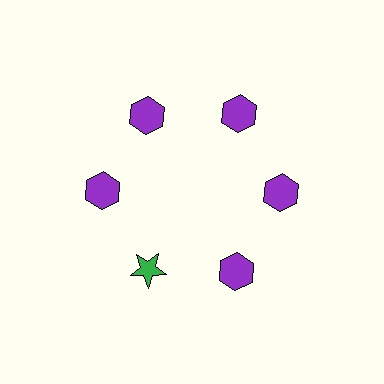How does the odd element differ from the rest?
It differs in both color (green instead of purple) and shape (star instead of hexagon).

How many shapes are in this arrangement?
There are 6 shapes arranged in a ring pattern.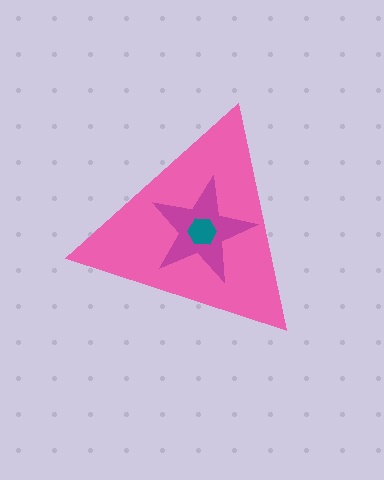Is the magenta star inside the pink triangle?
Yes.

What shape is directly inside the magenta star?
The teal hexagon.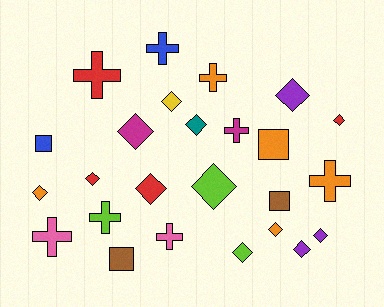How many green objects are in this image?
There are no green objects.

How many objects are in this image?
There are 25 objects.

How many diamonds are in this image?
There are 13 diamonds.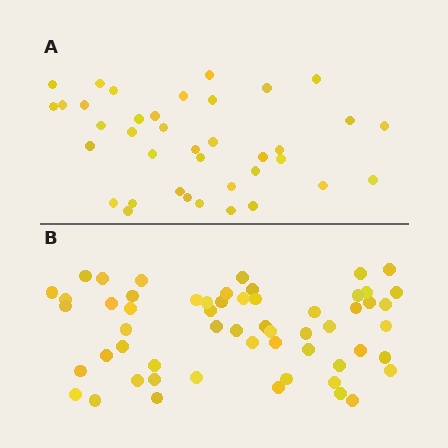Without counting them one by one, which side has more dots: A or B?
Region B (the bottom region) has more dots.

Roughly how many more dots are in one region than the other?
Region B has approximately 20 more dots than region A.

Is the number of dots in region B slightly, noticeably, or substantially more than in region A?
Region B has substantially more. The ratio is roughly 1.5 to 1.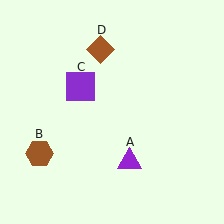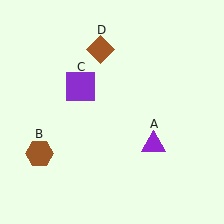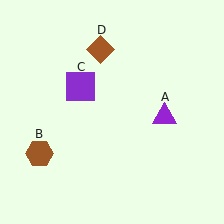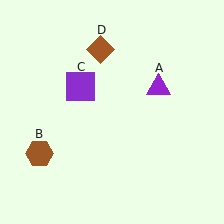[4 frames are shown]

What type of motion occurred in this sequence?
The purple triangle (object A) rotated counterclockwise around the center of the scene.